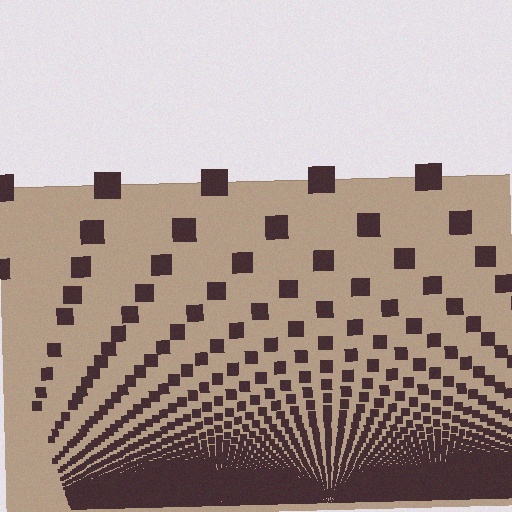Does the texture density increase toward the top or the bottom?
Density increases toward the bottom.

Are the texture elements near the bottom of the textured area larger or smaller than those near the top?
Smaller. The gradient is inverted — elements near the bottom are smaller and denser.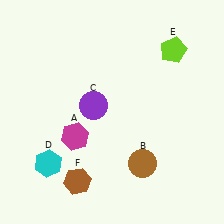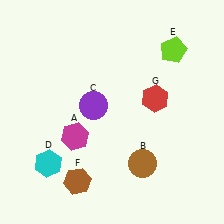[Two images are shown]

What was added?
A red hexagon (G) was added in Image 2.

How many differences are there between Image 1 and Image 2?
There is 1 difference between the two images.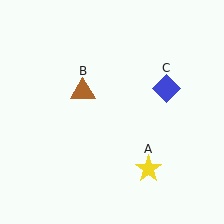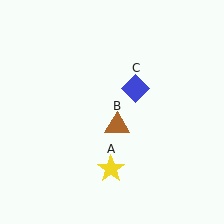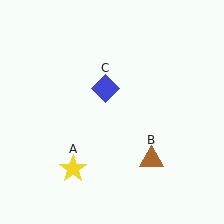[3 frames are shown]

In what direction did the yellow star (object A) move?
The yellow star (object A) moved left.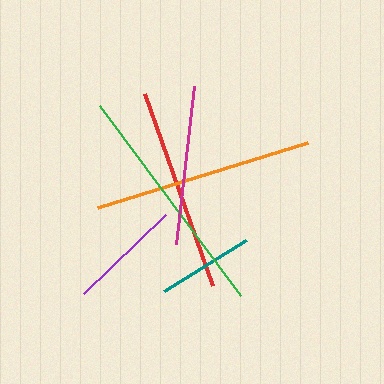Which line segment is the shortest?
The teal line is the shortest at approximately 96 pixels.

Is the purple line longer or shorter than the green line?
The green line is longer than the purple line.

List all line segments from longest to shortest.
From longest to shortest: green, orange, red, magenta, purple, teal.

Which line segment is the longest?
The green line is the longest at approximately 237 pixels.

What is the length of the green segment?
The green segment is approximately 237 pixels long.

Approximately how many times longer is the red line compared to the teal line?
The red line is approximately 2.1 times the length of the teal line.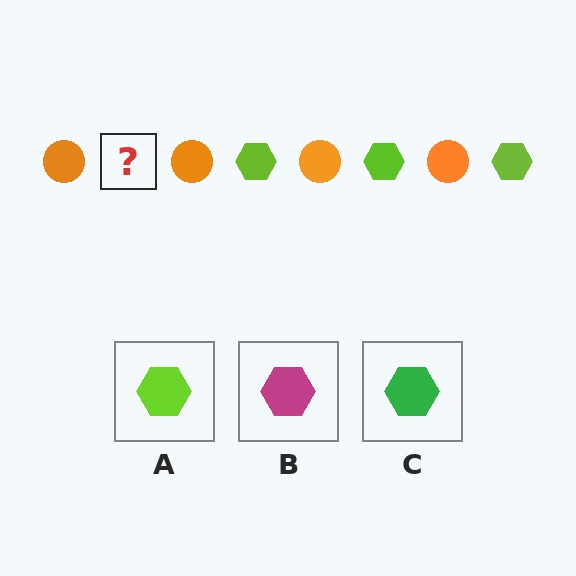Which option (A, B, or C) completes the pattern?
A.